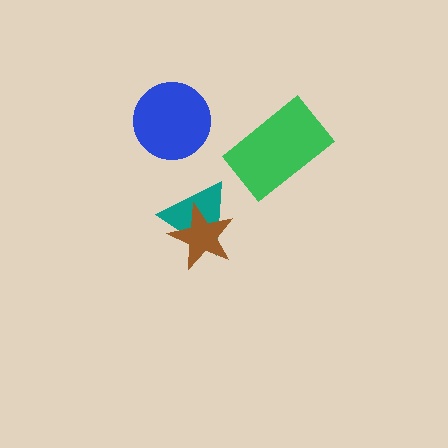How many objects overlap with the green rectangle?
0 objects overlap with the green rectangle.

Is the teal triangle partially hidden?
Yes, it is partially covered by another shape.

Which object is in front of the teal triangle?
The brown star is in front of the teal triangle.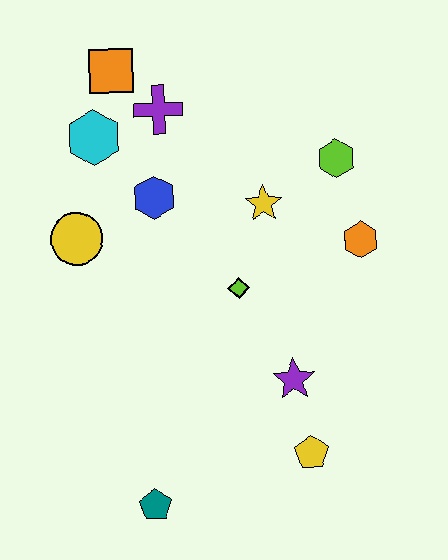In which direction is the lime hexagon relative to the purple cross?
The lime hexagon is to the right of the purple cross.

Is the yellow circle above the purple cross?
No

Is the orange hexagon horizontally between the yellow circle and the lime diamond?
No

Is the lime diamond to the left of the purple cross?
No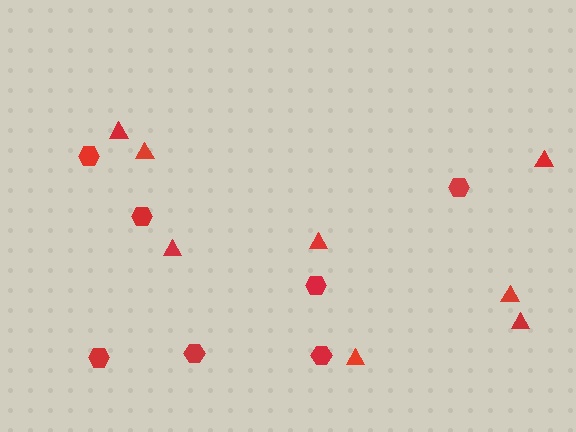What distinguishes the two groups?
There are 2 groups: one group of triangles (8) and one group of hexagons (7).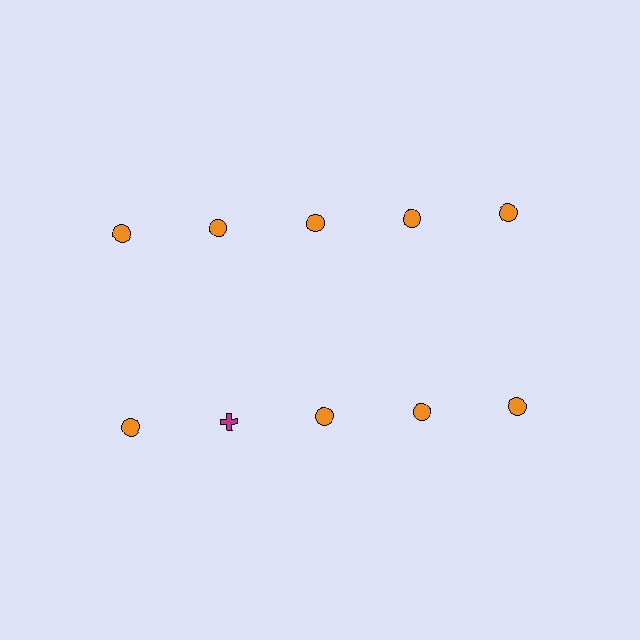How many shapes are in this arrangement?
There are 10 shapes arranged in a grid pattern.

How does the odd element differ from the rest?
It differs in both color (magenta instead of orange) and shape (cross instead of circle).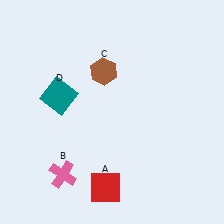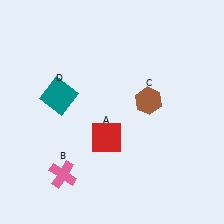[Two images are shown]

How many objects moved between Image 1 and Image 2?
2 objects moved between the two images.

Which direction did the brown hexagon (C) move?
The brown hexagon (C) moved right.